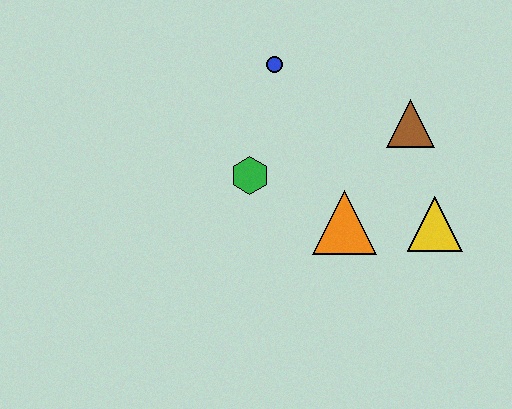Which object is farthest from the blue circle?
The yellow triangle is farthest from the blue circle.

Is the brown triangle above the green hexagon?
Yes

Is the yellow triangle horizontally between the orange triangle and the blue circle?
No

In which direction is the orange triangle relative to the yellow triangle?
The orange triangle is to the left of the yellow triangle.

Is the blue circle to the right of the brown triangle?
No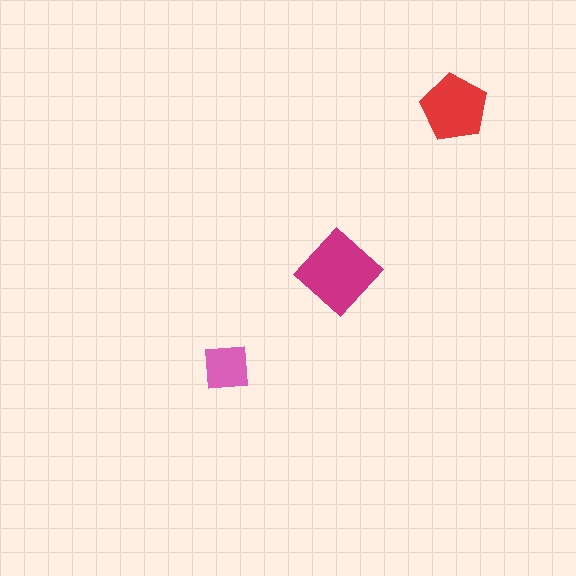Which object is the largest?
The magenta diamond.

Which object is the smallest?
The pink square.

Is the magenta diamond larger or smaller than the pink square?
Larger.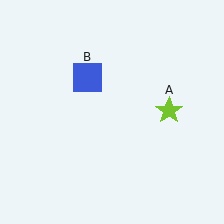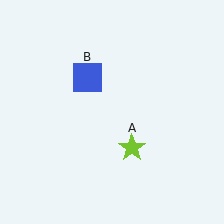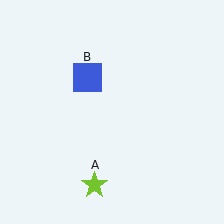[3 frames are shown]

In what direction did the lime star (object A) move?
The lime star (object A) moved down and to the left.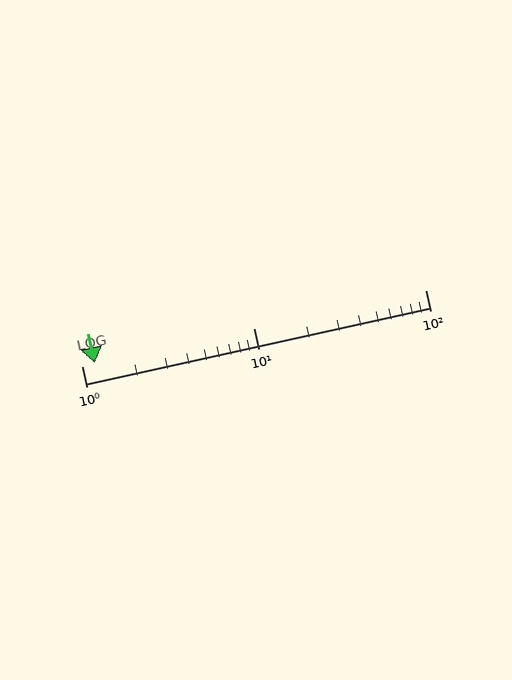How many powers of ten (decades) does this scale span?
The scale spans 2 decades, from 1 to 100.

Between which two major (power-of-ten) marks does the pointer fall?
The pointer is between 1 and 10.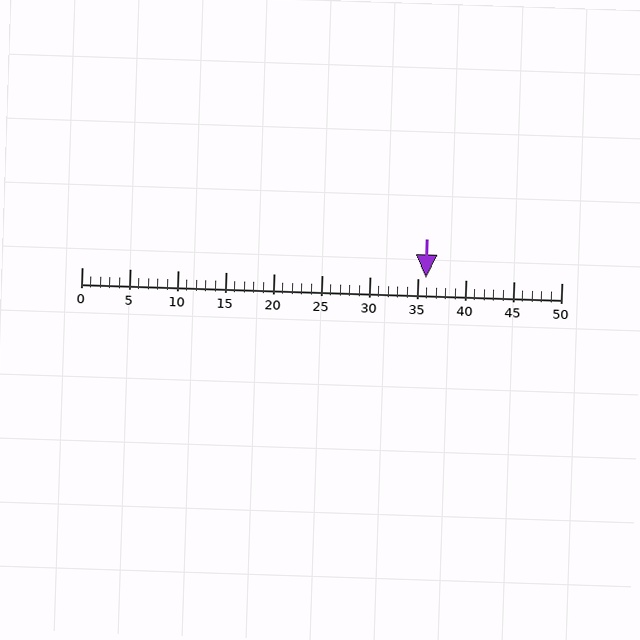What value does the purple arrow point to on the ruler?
The purple arrow points to approximately 36.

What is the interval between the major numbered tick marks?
The major tick marks are spaced 5 units apart.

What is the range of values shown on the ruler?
The ruler shows values from 0 to 50.